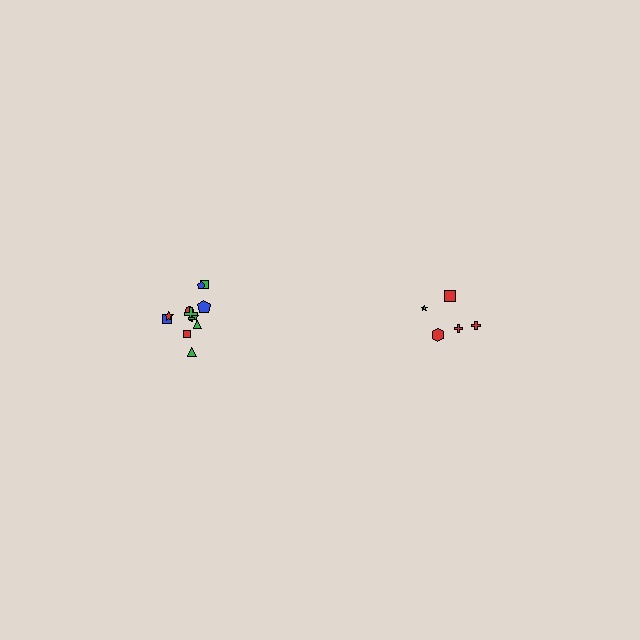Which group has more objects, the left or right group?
The left group.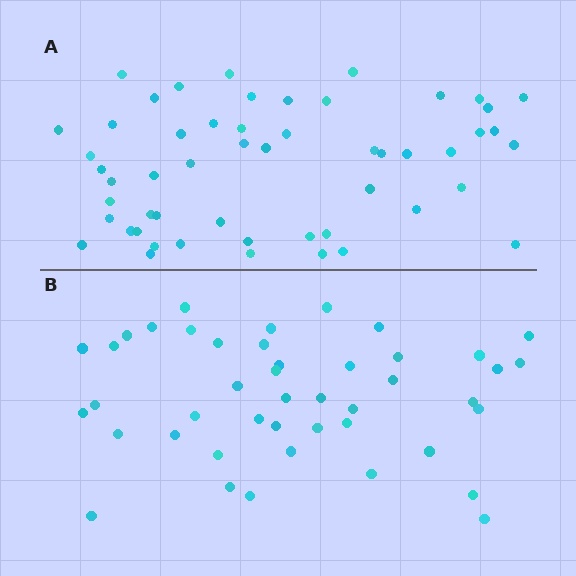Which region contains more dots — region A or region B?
Region A (the top region) has more dots.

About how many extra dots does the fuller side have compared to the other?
Region A has roughly 8 or so more dots than region B.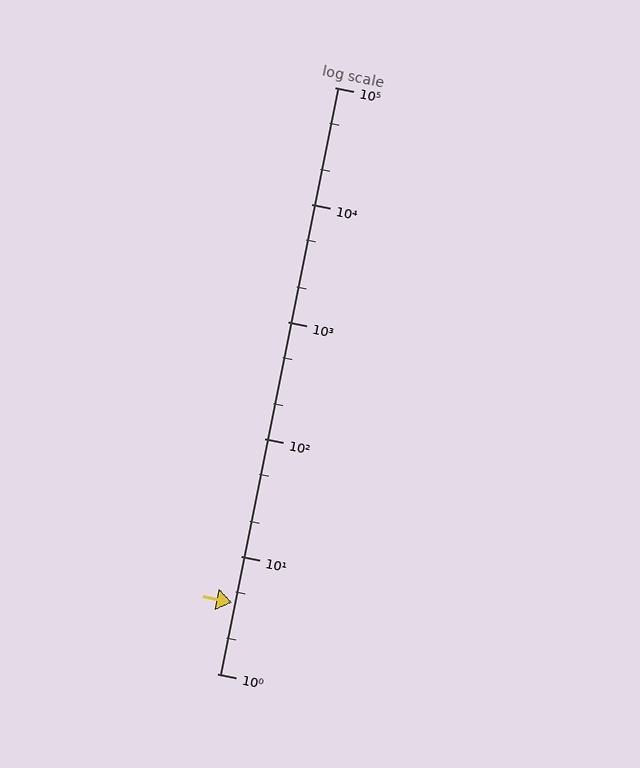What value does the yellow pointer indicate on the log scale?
The pointer indicates approximately 4.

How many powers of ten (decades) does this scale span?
The scale spans 5 decades, from 1 to 100000.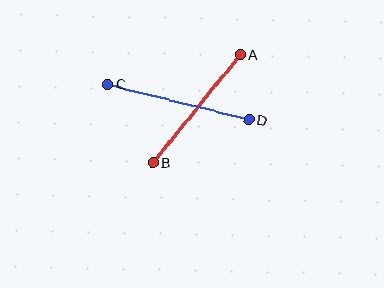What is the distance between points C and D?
The distance is approximately 145 pixels.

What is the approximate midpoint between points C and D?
The midpoint is at approximately (178, 102) pixels.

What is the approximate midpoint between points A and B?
The midpoint is at approximately (197, 109) pixels.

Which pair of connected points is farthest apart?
Points C and D are farthest apart.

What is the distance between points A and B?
The distance is approximately 139 pixels.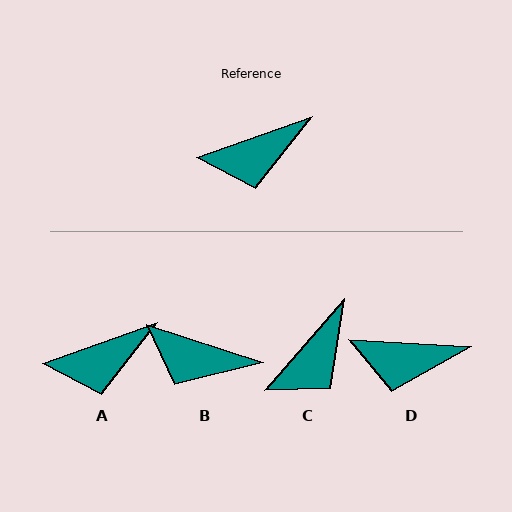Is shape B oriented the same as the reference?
No, it is off by about 38 degrees.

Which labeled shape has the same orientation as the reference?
A.